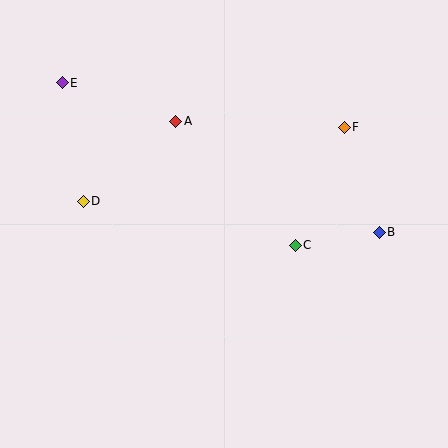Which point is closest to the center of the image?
Point C at (295, 245) is closest to the center.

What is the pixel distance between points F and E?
The distance between F and E is 285 pixels.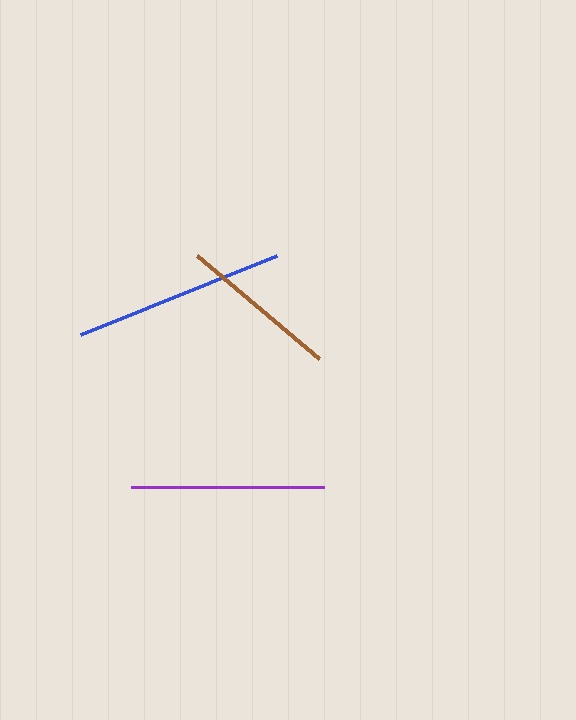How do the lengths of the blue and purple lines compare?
The blue and purple lines are approximately the same length.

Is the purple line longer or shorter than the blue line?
The blue line is longer than the purple line.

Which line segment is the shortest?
The brown line is the shortest at approximately 159 pixels.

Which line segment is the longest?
The blue line is the longest at approximately 211 pixels.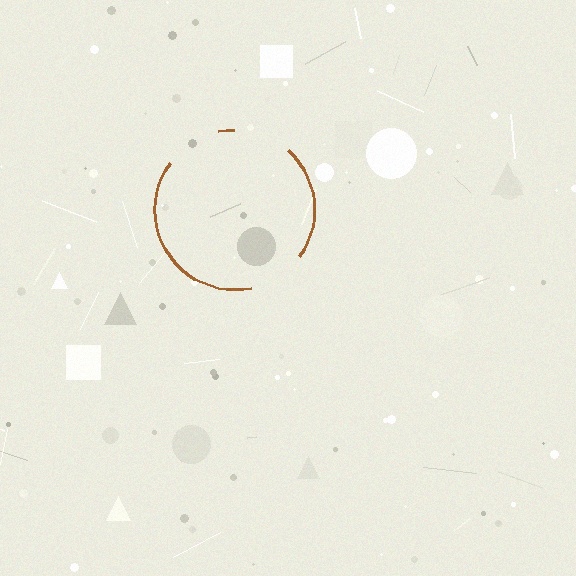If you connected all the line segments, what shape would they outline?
They would outline a circle.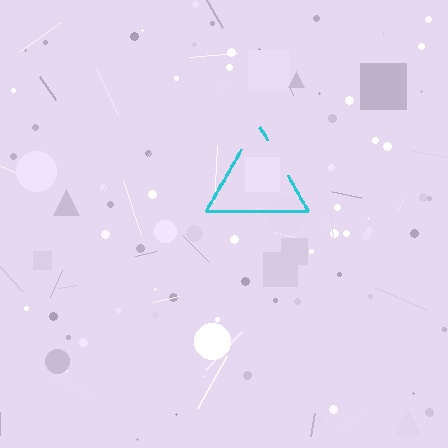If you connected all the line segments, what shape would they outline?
They would outline a triangle.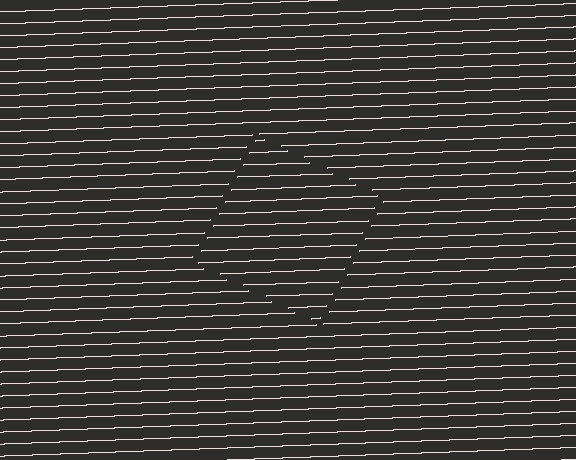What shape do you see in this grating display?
An illusory square. The interior of the shape contains the same grating, shifted by half a period — the contour is defined by the phase discontinuity where line-ends from the inner and outer gratings abut.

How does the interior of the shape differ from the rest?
The interior of the shape contains the same grating, shifted by half a period — the contour is defined by the phase discontinuity where line-ends from the inner and outer gratings abut.